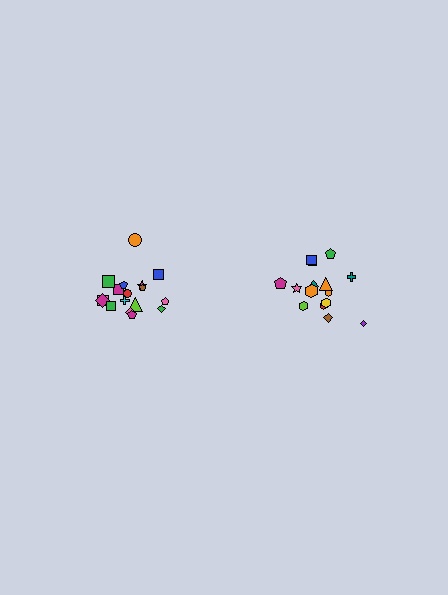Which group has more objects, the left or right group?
The left group.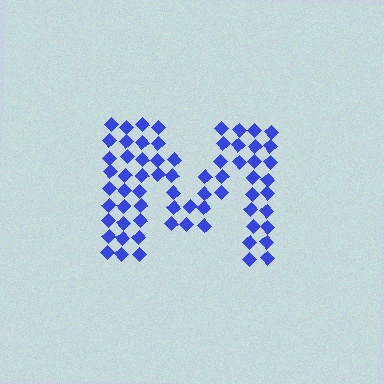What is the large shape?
The large shape is the letter M.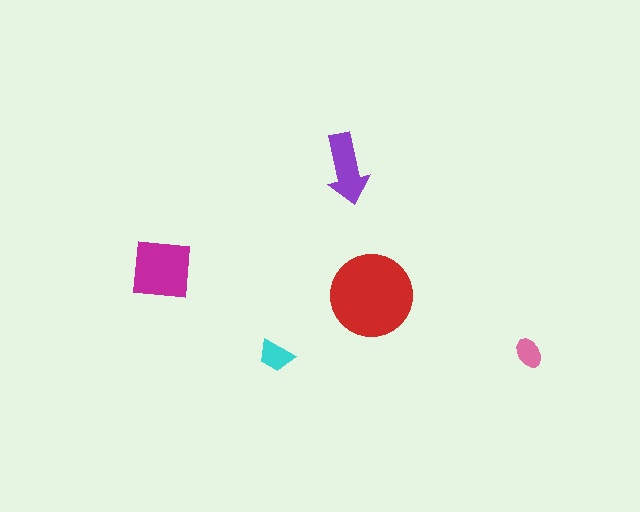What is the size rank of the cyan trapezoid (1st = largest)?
4th.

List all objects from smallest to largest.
The pink ellipse, the cyan trapezoid, the purple arrow, the magenta square, the red circle.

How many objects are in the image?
There are 5 objects in the image.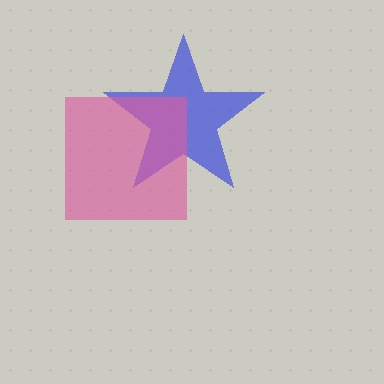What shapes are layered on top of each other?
The layered shapes are: a blue star, a pink square.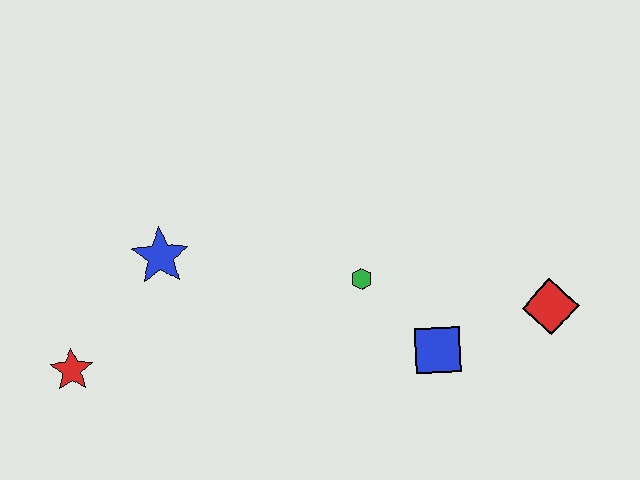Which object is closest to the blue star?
The red star is closest to the blue star.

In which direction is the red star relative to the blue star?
The red star is below the blue star.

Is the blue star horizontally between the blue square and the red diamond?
No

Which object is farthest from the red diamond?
The red star is farthest from the red diamond.